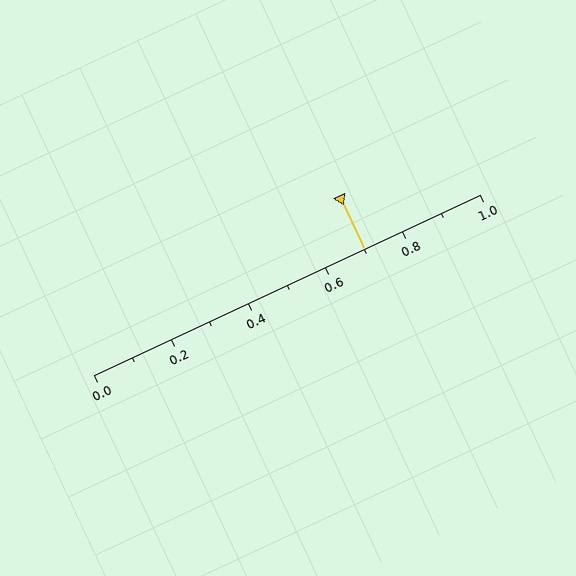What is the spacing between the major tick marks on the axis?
The major ticks are spaced 0.2 apart.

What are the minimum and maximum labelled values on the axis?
The axis runs from 0.0 to 1.0.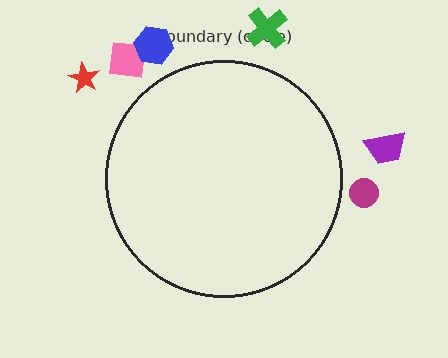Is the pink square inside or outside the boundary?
Outside.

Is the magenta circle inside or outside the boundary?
Outside.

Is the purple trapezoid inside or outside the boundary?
Outside.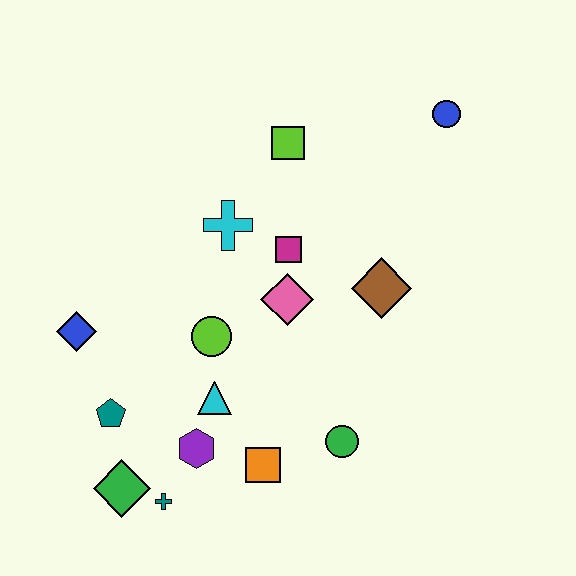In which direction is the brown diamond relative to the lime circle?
The brown diamond is to the right of the lime circle.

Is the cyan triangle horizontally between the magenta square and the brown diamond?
No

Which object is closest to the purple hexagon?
The cyan triangle is closest to the purple hexagon.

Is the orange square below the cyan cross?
Yes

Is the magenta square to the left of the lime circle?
No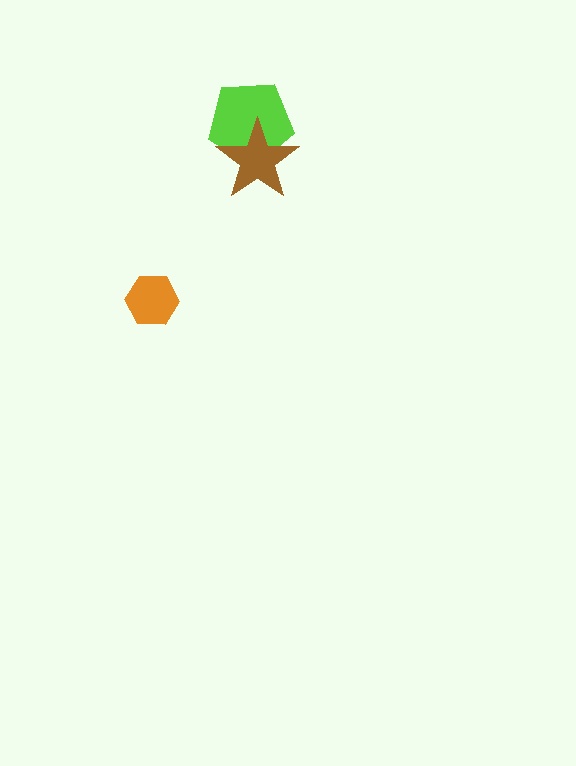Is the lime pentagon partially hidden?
Yes, it is partially covered by another shape.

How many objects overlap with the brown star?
1 object overlaps with the brown star.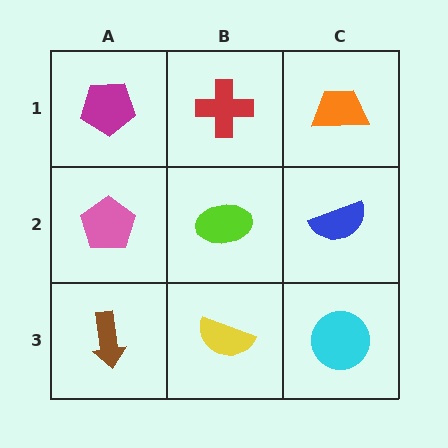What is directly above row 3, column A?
A pink pentagon.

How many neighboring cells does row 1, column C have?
2.